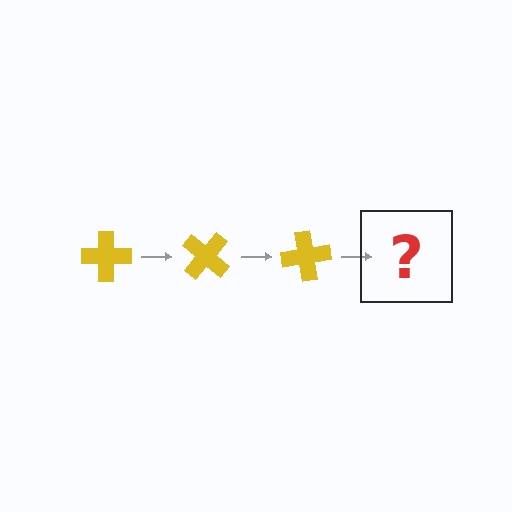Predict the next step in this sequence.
The next step is a yellow cross rotated 120 degrees.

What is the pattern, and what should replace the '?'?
The pattern is that the cross rotates 40 degrees each step. The '?' should be a yellow cross rotated 120 degrees.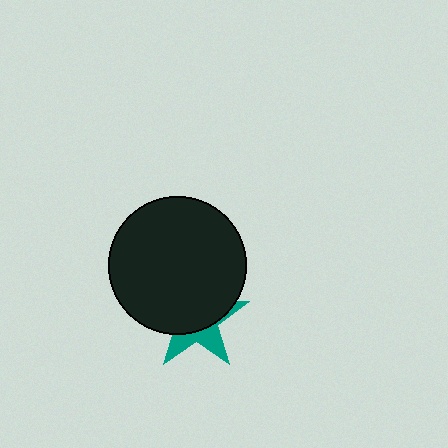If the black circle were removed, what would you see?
You would see the complete teal star.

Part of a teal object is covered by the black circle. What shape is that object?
It is a star.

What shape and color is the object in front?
The object in front is a black circle.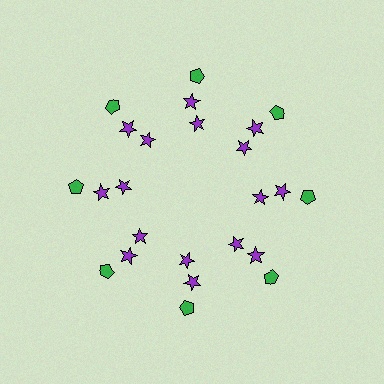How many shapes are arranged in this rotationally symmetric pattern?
There are 24 shapes, arranged in 8 groups of 3.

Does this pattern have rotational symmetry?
Yes, this pattern has 8-fold rotational symmetry. It looks the same after rotating 45 degrees around the center.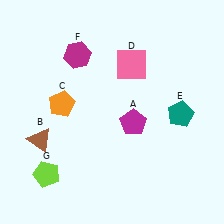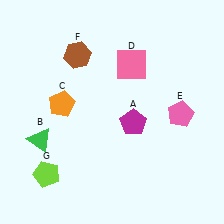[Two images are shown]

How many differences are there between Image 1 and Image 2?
There are 3 differences between the two images.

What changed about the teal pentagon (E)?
In Image 1, E is teal. In Image 2, it changed to pink.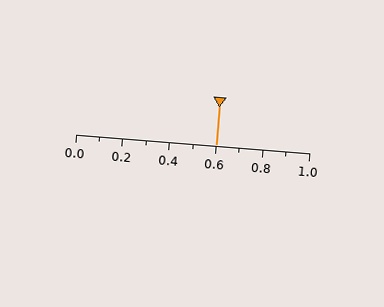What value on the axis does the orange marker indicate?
The marker indicates approximately 0.6.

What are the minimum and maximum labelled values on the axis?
The axis runs from 0.0 to 1.0.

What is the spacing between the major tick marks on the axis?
The major ticks are spaced 0.2 apart.